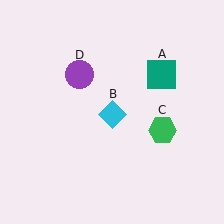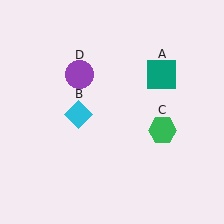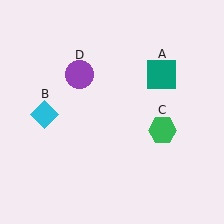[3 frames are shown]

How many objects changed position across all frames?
1 object changed position: cyan diamond (object B).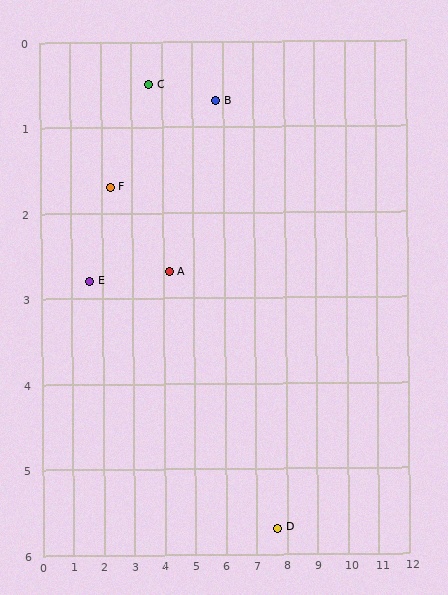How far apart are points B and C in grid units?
Points B and C are about 2.2 grid units apart.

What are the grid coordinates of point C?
Point C is at approximately (3.6, 0.5).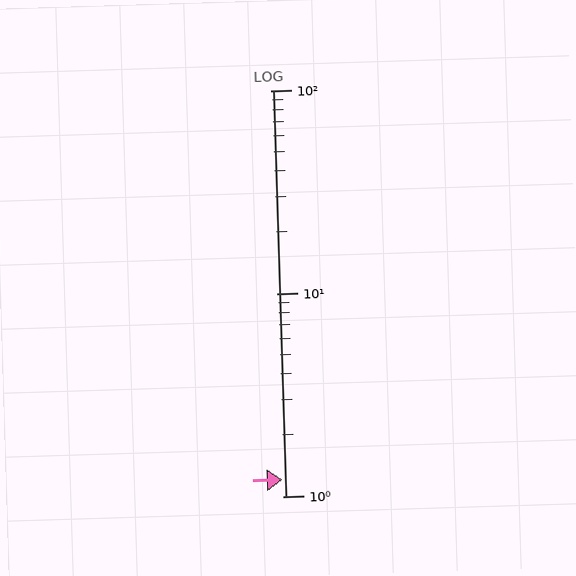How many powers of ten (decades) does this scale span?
The scale spans 2 decades, from 1 to 100.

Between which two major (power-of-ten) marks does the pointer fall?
The pointer is between 1 and 10.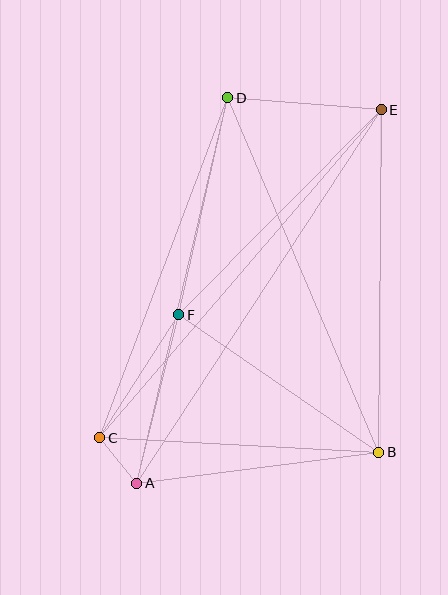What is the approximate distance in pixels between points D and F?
The distance between D and F is approximately 223 pixels.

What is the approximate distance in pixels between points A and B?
The distance between A and B is approximately 244 pixels.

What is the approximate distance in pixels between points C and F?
The distance between C and F is approximately 146 pixels.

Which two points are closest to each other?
Points A and C are closest to each other.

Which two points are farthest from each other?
Points A and E are farthest from each other.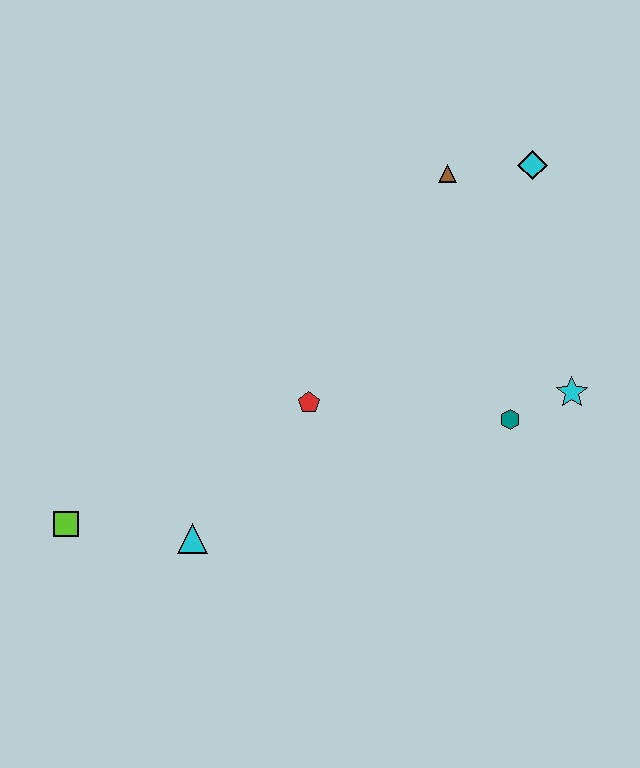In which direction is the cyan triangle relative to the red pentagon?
The cyan triangle is below the red pentagon.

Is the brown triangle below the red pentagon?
No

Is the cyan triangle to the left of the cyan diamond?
Yes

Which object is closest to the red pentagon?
The cyan triangle is closest to the red pentagon.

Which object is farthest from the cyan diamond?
The lime square is farthest from the cyan diamond.